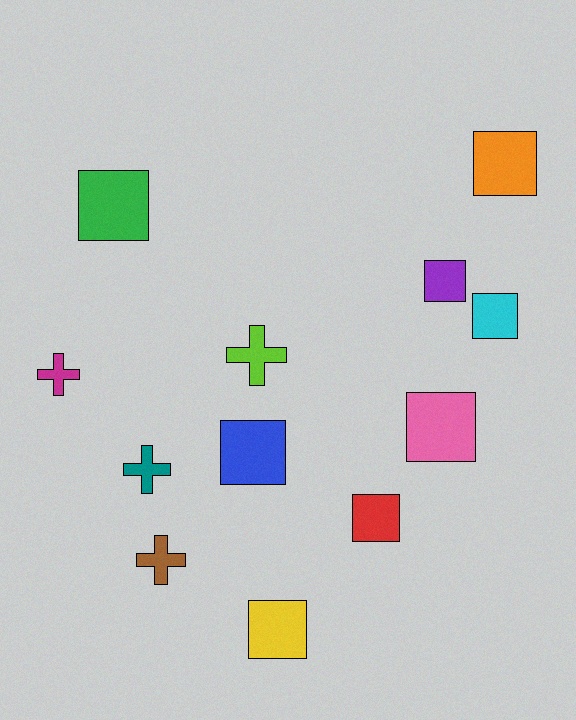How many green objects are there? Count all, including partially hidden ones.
There is 1 green object.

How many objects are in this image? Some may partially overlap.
There are 12 objects.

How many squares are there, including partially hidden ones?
There are 8 squares.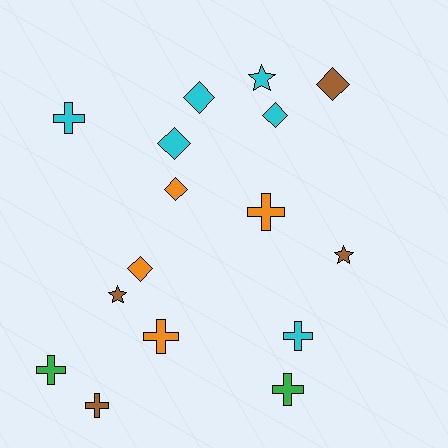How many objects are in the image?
There are 16 objects.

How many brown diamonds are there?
There is 1 brown diamond.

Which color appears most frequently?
Cyan, with 6 objects.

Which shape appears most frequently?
Cross, with 7 objects.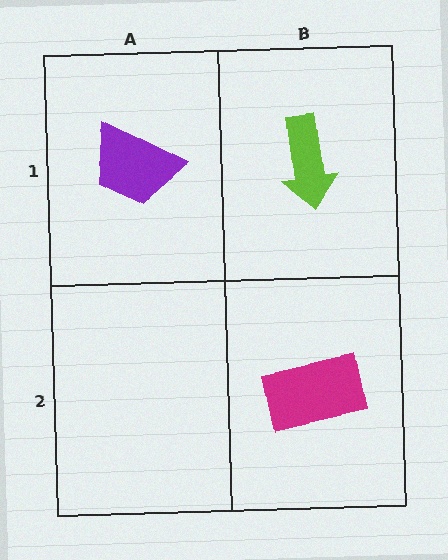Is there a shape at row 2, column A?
No, that cell is empty.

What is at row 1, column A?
A purple trapezoid.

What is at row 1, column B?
A lime arrow.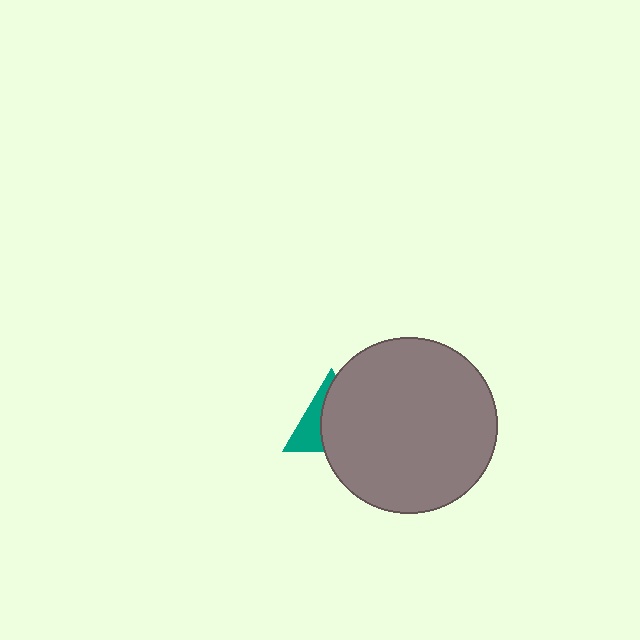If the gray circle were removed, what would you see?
You would see the complete teal triangle.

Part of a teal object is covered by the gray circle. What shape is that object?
It is a triangle.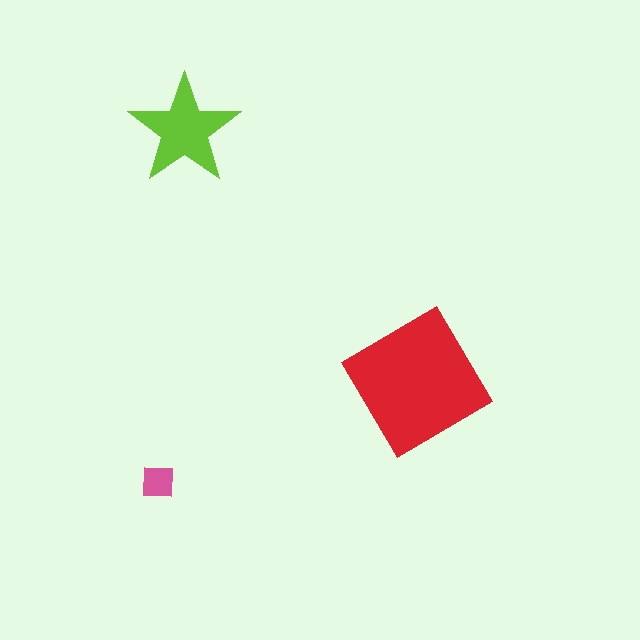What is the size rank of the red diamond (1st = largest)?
1st.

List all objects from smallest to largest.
The pink square, the lime star, the red diamond.